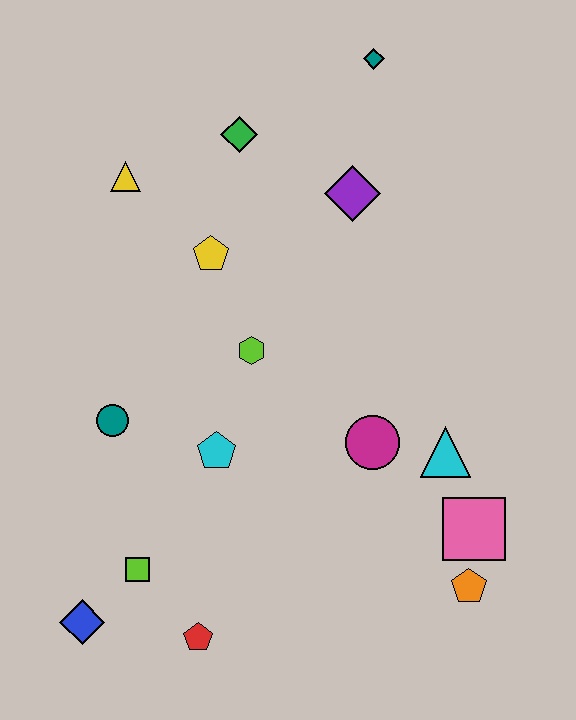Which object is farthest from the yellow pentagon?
The orange pentagon is farthest from the yellow pentagon.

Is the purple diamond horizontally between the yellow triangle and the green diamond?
No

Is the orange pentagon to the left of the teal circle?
No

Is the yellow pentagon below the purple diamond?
Yes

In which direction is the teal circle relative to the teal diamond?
The teal circle is below the teal diamond.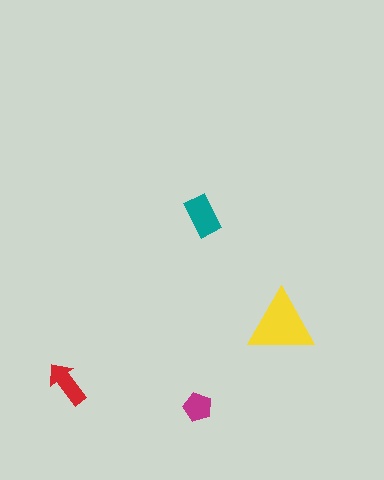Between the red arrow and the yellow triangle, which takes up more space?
The yellow triangle.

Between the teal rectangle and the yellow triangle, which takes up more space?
The yellow triangle.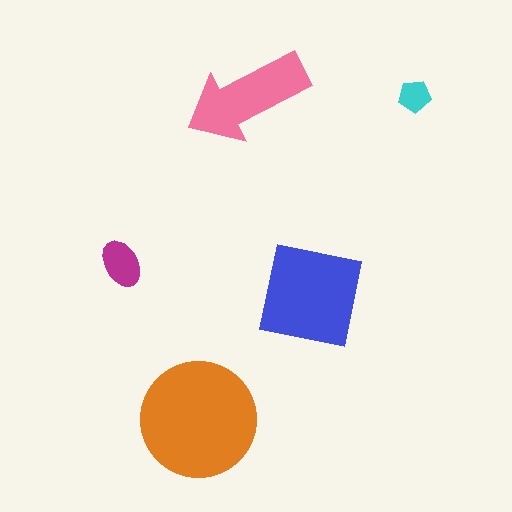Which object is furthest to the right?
The cyan pentagon is rightmost.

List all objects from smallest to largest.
The cyan pentagon, the magenta ellipse, the pink arrow, the blue square, the orange circle.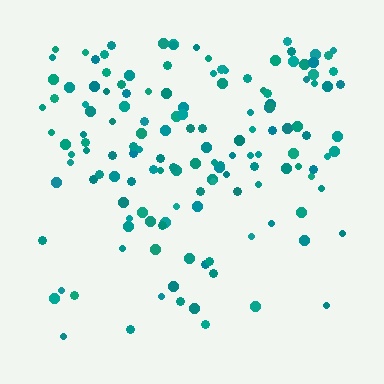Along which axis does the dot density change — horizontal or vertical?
Vertical.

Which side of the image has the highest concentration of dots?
The top.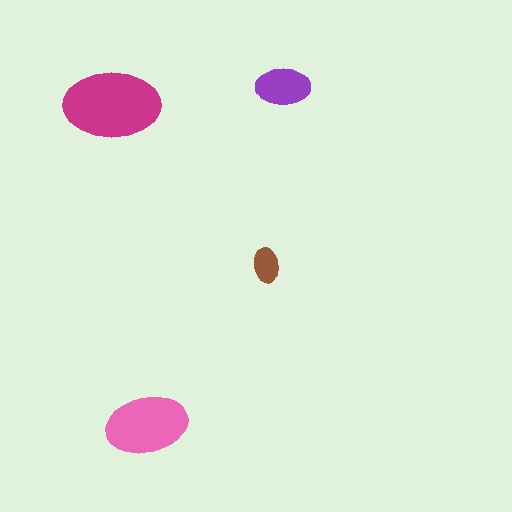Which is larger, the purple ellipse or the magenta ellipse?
The magenta one.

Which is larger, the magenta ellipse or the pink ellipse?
The magenta one.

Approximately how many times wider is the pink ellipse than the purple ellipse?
About 1.5 times wider.